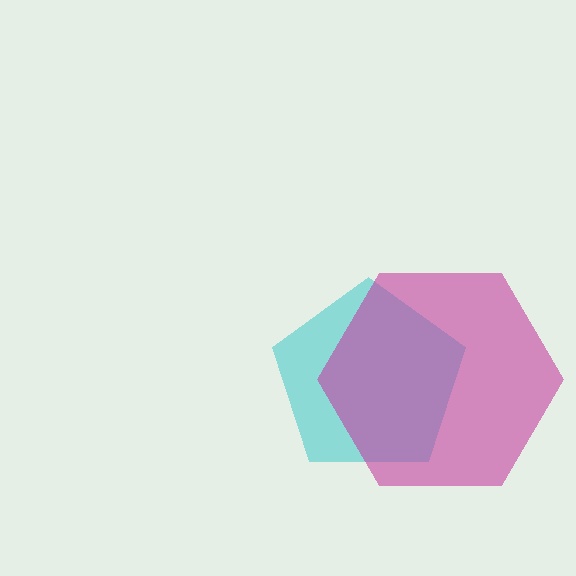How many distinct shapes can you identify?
There are 2 distinct shapes: a cyan pentagon, a magenta hexagon.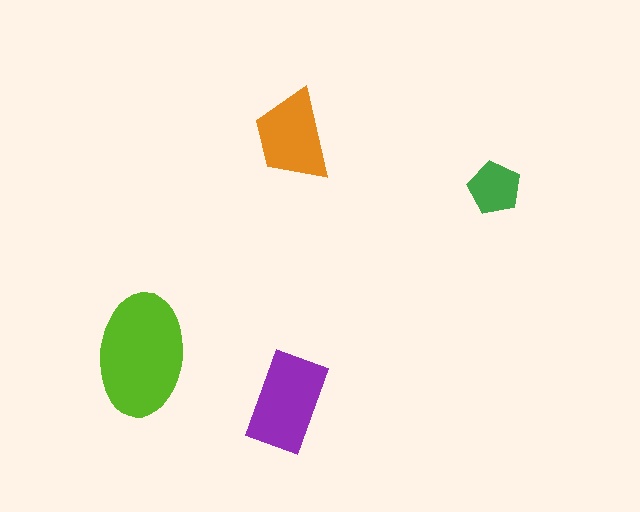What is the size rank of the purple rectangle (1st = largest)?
2nd.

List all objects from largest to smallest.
The lime ellipse, the purple rectangle, the orange trapezoid, the green pentagon.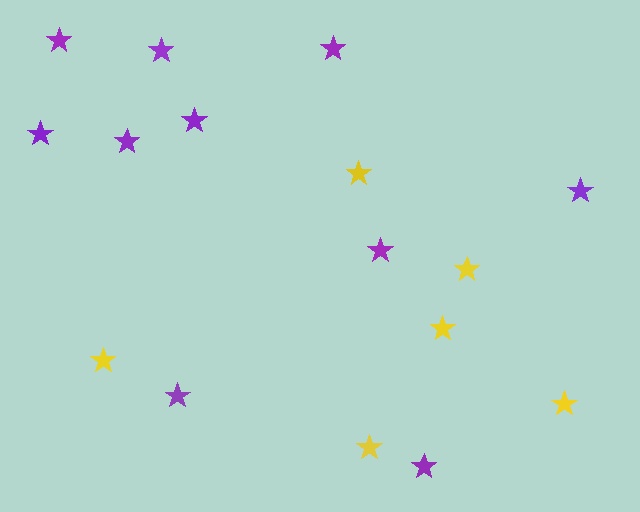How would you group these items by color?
There are 2 groups: one group of yellow stars (6) and one group of purple stars (10).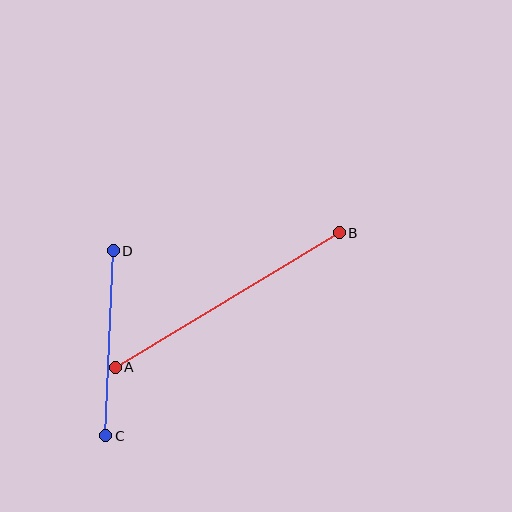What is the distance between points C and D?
The distance is approximately 185 pixels.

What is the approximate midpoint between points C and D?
The midpoint is at approximately (109, 343) pixels.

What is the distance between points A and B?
The distance is approximately 261 pixels.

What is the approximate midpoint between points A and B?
The midpoint is at approximately (227, 300) pixels.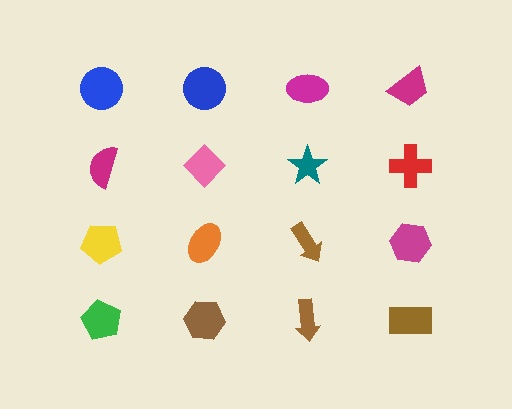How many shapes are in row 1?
4 shapes.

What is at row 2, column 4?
A red cross.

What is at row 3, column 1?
A yellow pentagon.